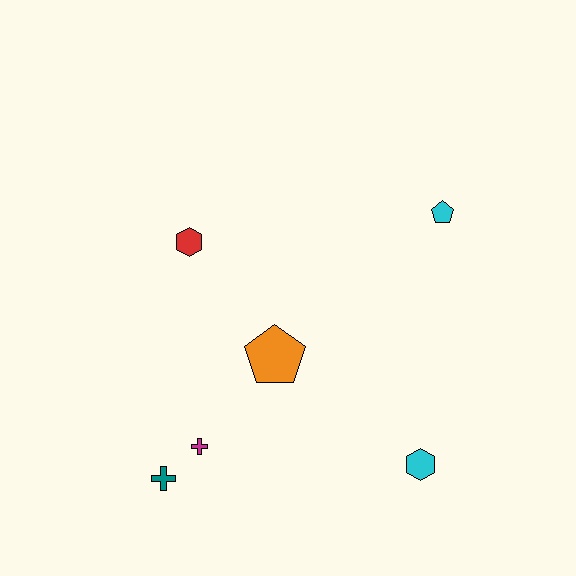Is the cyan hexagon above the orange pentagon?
No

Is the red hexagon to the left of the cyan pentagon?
Yes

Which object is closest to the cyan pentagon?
The orange pentagon is closest to the cyan pentagon.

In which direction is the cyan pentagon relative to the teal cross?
The cyan pentagon is to the right of the teal cross.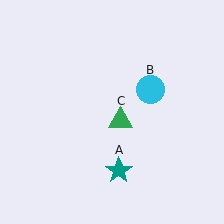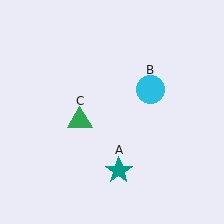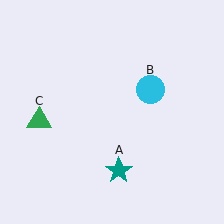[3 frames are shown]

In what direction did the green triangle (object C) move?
The green triangle (object C) moved left.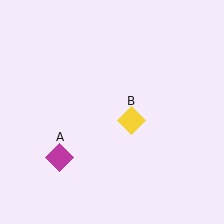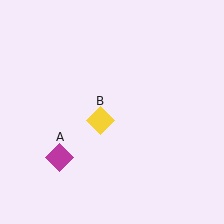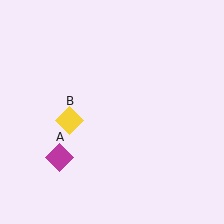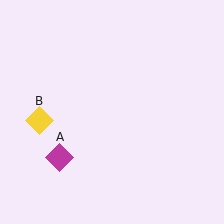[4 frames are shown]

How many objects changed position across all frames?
1 object changed position: yellow diamond (object B).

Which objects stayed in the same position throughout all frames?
Magenta diamond (object A) remained stationary.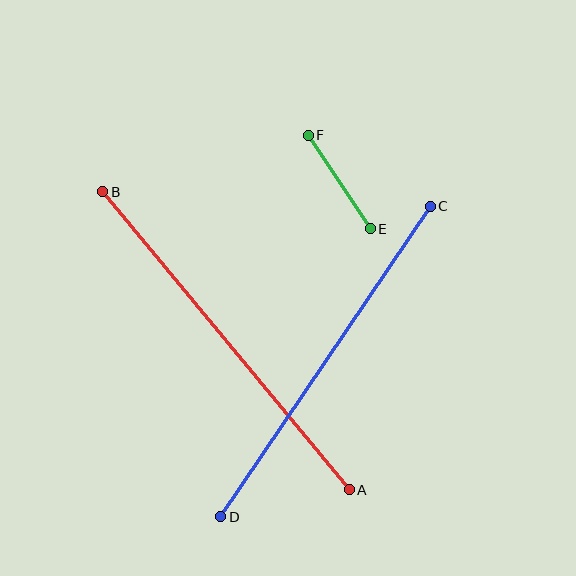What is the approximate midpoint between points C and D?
The midpoint is at approximately (325, 361) pixels.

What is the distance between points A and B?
The distance is approximately 387 pixels.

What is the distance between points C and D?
The distance is approximately 375 pixels.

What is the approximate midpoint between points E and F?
The midpoint is at approximately (339, 182) pixels.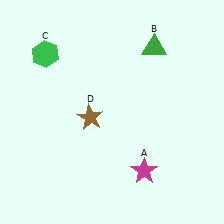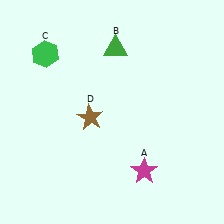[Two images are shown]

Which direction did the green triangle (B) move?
The green triangle (B) moved left.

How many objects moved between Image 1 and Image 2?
1 object moved between the two images.